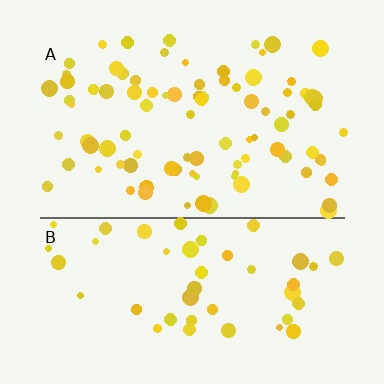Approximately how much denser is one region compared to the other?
Approximately 1.8× — region A over region B.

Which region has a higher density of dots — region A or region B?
A (the top).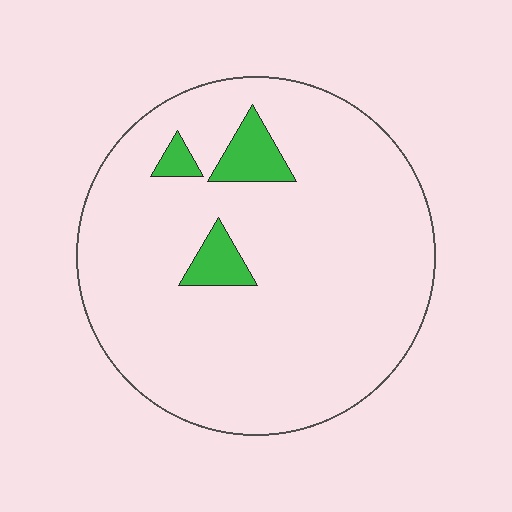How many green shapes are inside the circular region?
3.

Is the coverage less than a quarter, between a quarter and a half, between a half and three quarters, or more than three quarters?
Less than a quarter.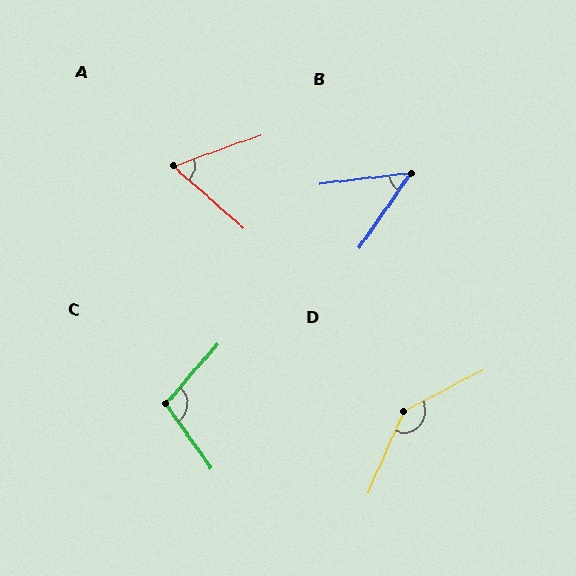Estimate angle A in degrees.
Approximately 61 degrees.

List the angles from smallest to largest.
B (48°), A (61°), C (104°), D (141°).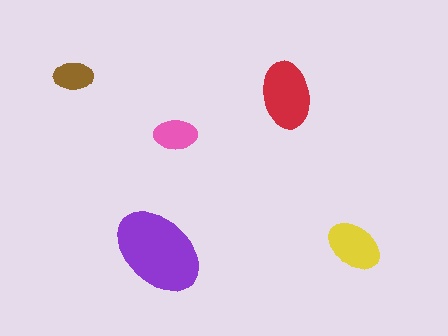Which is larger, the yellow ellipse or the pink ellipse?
The yellow one.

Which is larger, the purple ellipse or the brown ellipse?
The purple one.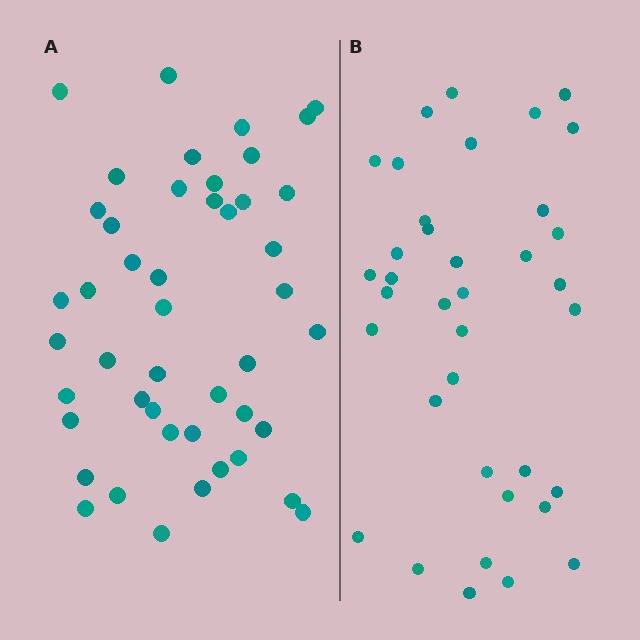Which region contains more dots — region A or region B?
Region A (the left region) has more dots.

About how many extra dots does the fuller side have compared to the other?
Region A has roughly 8 or so more dots than region B.